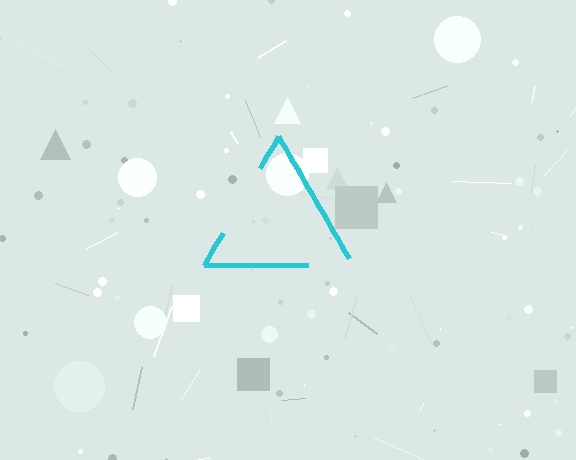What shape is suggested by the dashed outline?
The dashed outline suggests a triangle.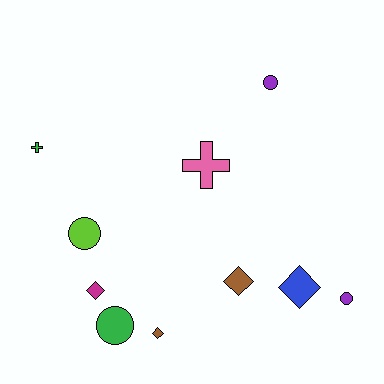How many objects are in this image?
There are 10 objects.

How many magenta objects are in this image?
There is 1 magenta object.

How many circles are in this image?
There are 4 circles.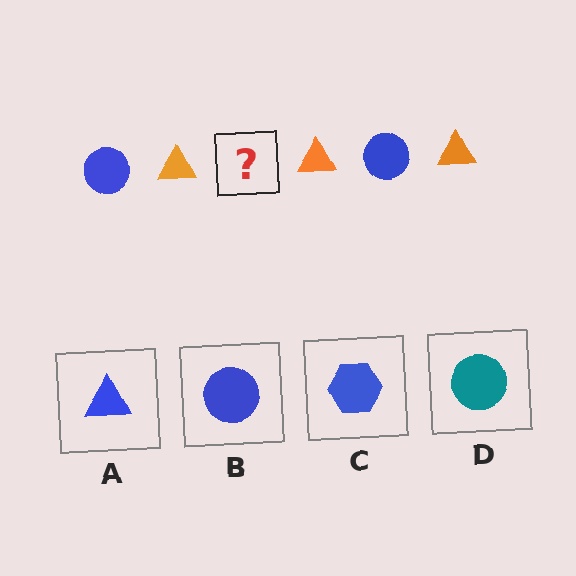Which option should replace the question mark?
Option B.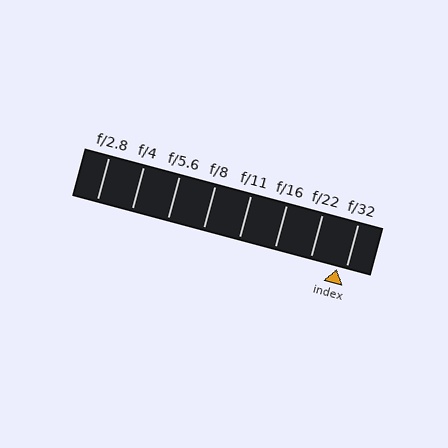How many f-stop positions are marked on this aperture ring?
There are 8 f-stop positions marked.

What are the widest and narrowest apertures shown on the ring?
The widest aperture shown is f/2.8 and the narrowest is f/32.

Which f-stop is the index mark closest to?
The index mark is closest to f/32.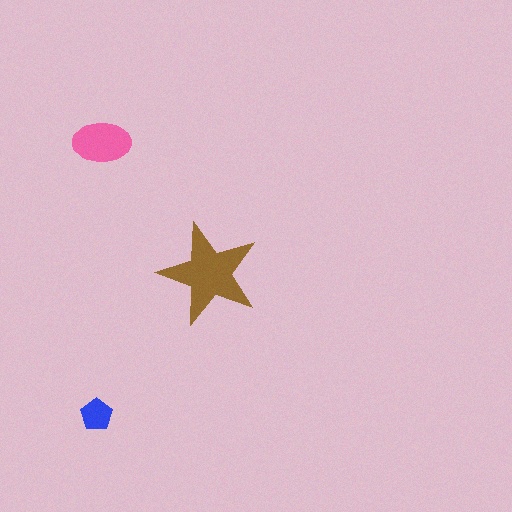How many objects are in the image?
There are 3 objects in the image.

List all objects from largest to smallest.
The brown star, the pink ellipse, the blue pentagon.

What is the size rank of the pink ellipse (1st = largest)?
2nd.